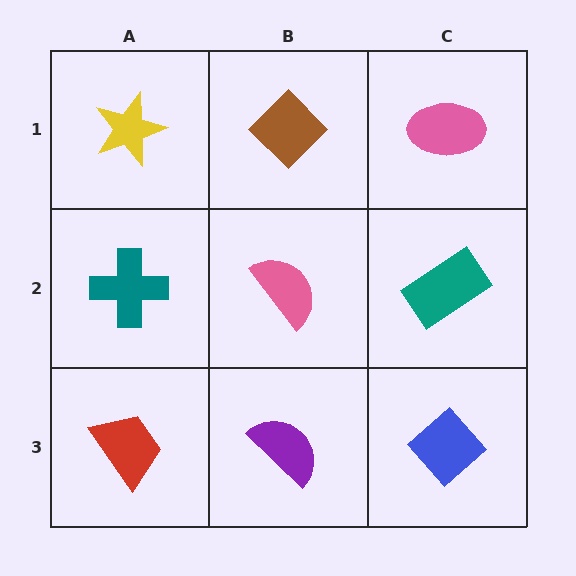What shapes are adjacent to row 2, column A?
A yellow star (row 1, column A), a red trapezoid (row 3, column A), a pink semicircle (row 2, column B).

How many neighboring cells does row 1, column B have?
3.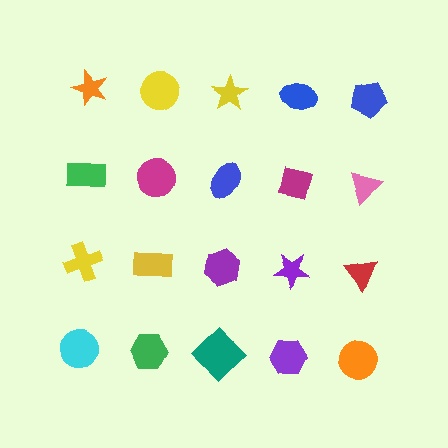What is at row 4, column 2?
A green hexagon.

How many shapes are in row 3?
5 shapes.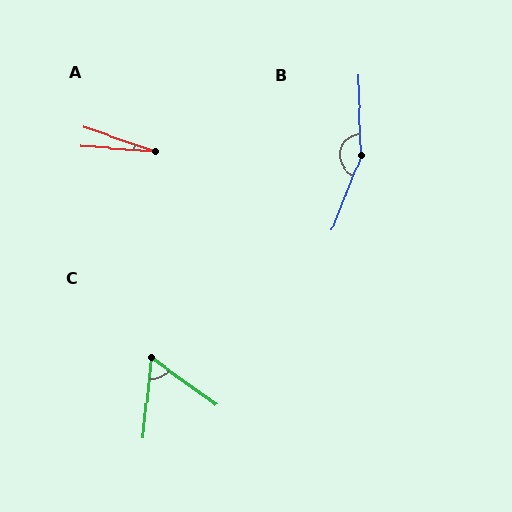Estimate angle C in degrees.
Approximately 60 degrees.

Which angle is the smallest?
A, at approximately 15 degrees.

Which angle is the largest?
B, at approximately 156 degrees.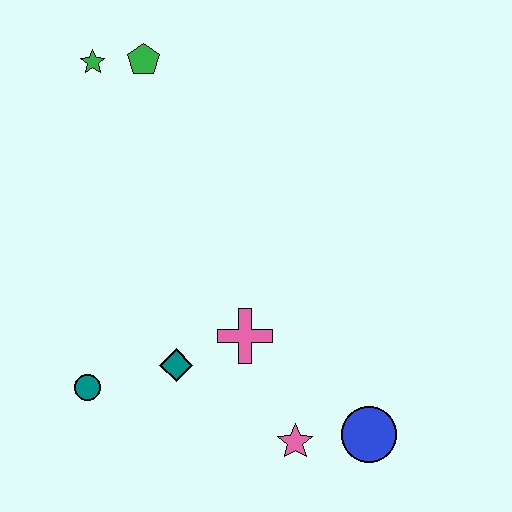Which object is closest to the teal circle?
The teal diamond is closest to the teal circle.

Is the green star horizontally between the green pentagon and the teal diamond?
No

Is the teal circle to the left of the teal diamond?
Yes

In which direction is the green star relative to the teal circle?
The green star is above the teal circle.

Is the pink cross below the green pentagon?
Yes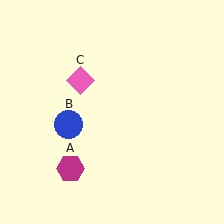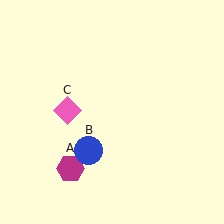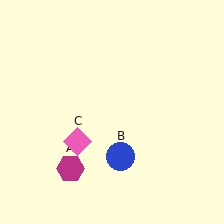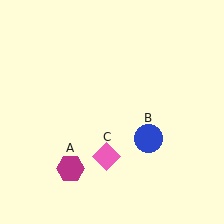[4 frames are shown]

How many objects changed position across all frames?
2 objects changed position: blue circle (object B), pink diamond (object C).